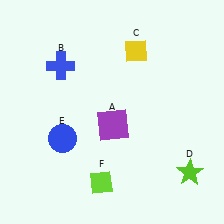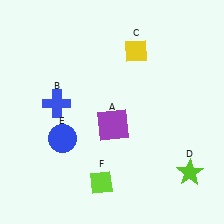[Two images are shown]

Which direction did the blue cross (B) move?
The blue cross (B) moved down.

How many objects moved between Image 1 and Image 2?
1 object moved between the two images.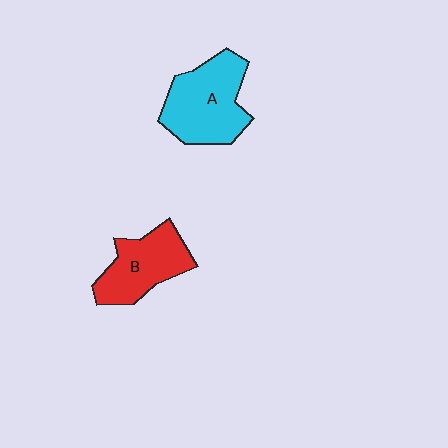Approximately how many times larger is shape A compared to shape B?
Approximately 1.3 times.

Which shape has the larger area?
Shape A (cyan).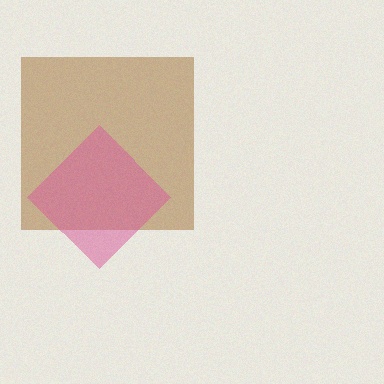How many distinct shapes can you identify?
There are 2 distinct shapes: a brown square, a pink diamond.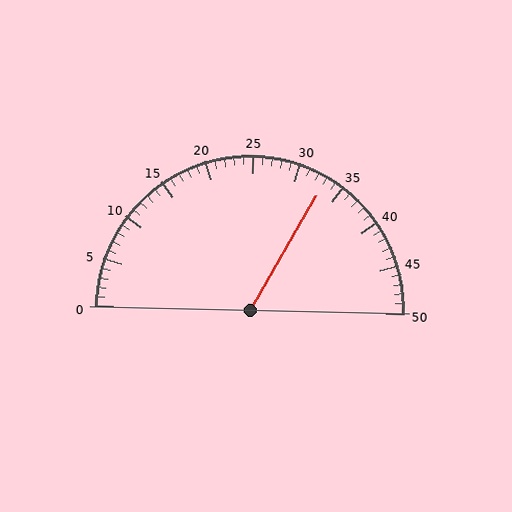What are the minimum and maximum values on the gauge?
The gauge ranges from 0 to 50.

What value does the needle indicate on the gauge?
The needle indicates approximately 33.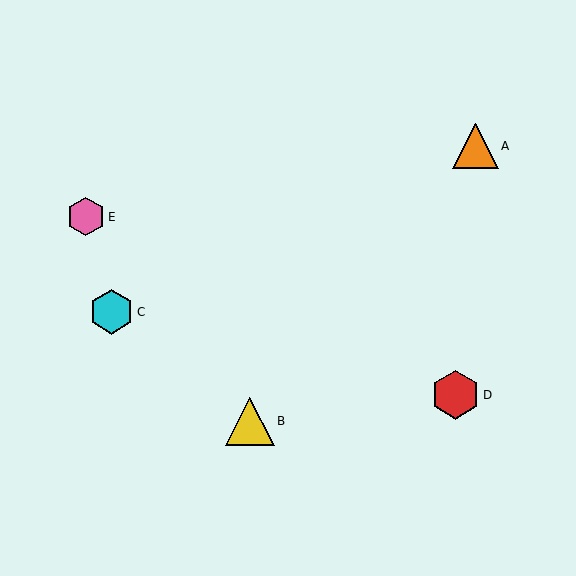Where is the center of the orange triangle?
The center of the orange triangle is at (476, 146).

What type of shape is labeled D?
Shape D is a red hexagon.